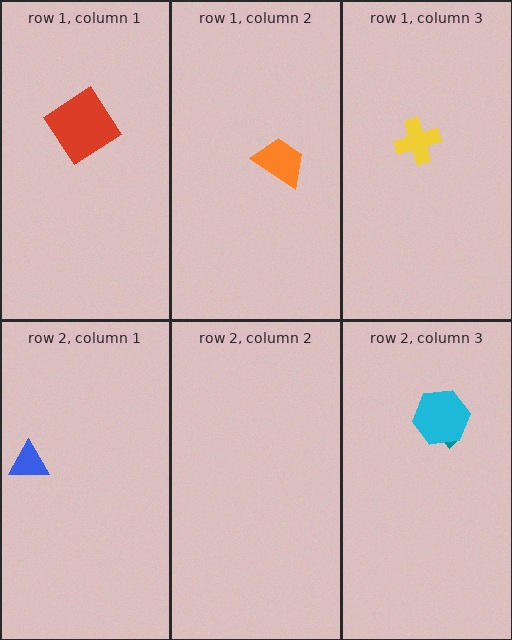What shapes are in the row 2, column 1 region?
The blue triangle.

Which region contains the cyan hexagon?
The row 2, column 3 region.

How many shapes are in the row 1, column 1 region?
1.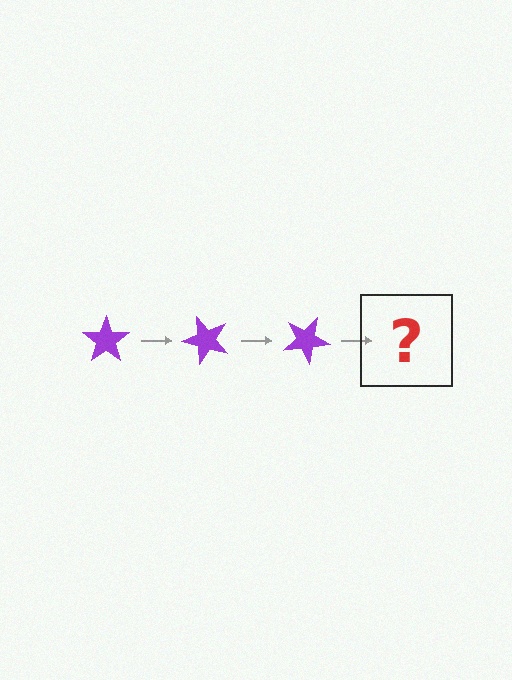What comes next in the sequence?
The next element should be a purple star rotated 150 degrees.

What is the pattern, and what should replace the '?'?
The pattern is that the star rotates 50 degrees each step. The '?' should be a purple star rotated 150 degrees.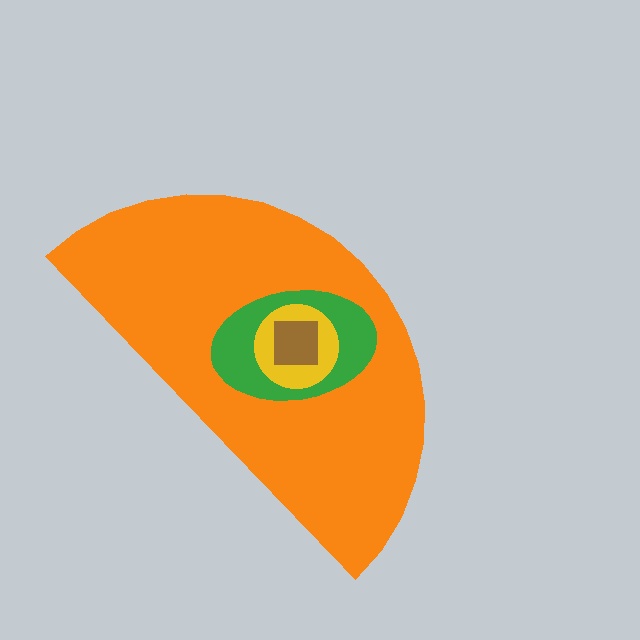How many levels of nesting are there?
4.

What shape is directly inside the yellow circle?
The brown square.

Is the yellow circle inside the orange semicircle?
Yes.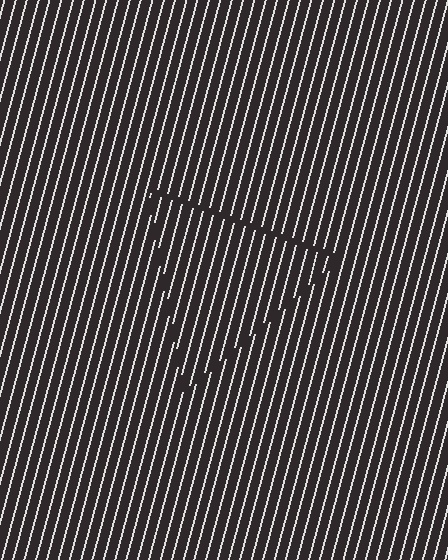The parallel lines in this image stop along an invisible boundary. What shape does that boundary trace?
An illusory triangle. The interior of the shape contains the same grating, shifted by half a period — the contour is defined by the phase discontinuity where line-ends from the inner and outer gratings abut.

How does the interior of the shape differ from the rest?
The interior of the shape contains the same grating, shifted by half a period — the contour is defined by the phase discontinuity where line-ends from the inner and outer gratings abut.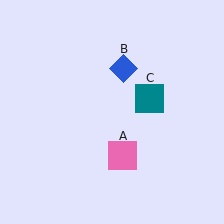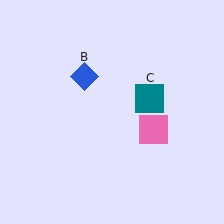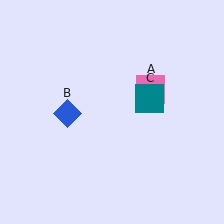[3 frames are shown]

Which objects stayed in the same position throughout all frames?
Teal square (object C) remained stationary.